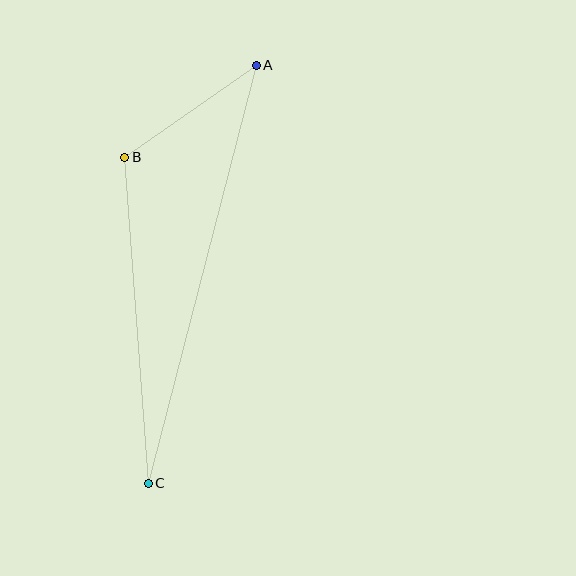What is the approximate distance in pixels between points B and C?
The distance between B and C is approximately 327 pixels.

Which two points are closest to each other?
Points A and B are closest to each other.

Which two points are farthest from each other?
Points A and C are farthest from each other.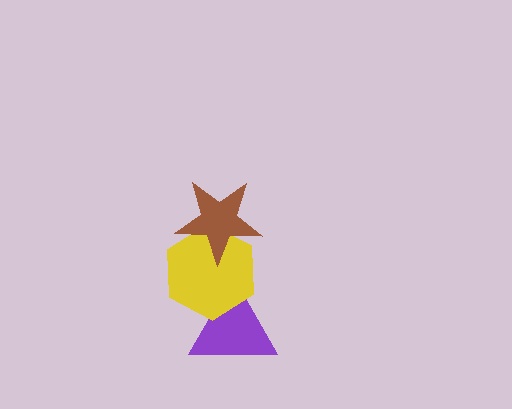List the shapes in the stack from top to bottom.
From top to bottom: the brown star, the yellow hexagon, the purple triangle.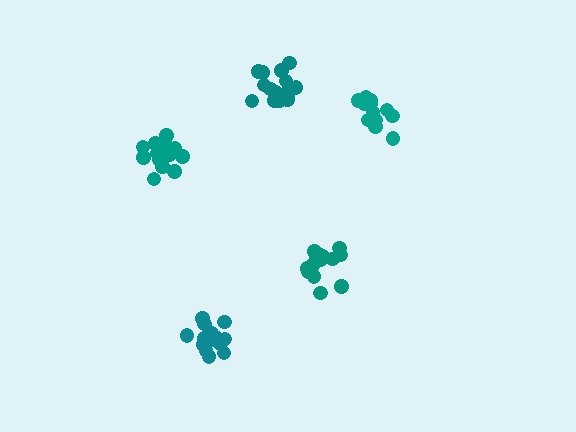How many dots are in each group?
Group 1: 15 dots, Group 2: 15 dots, Group 3: 15 dots, Group 4: 14 dots, Group 5: 17 dots (76 total).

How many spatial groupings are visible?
There are 5 spatial groupings.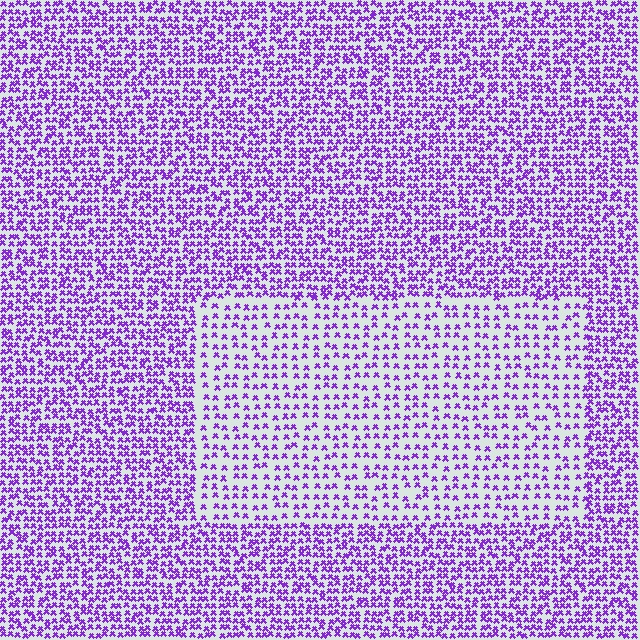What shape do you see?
I see a rectangle.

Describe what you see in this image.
The image contains small purple elements arranged at two different densities. A rectangle-shaped region is visible where the elements are less densely packed than the surrounding area.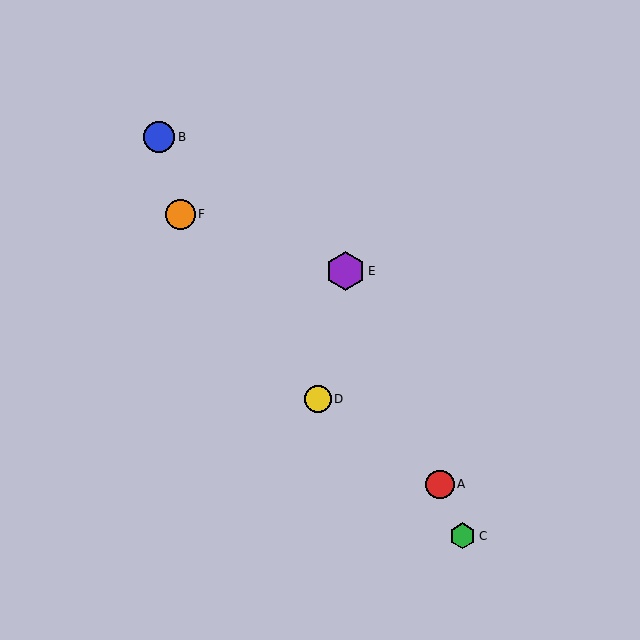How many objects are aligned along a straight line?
3 objects (A, C, E) are aligned along a straight line.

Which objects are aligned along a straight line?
Objects A, C, E are aligned along a straight line.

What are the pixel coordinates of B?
Object B is at (159, 137).